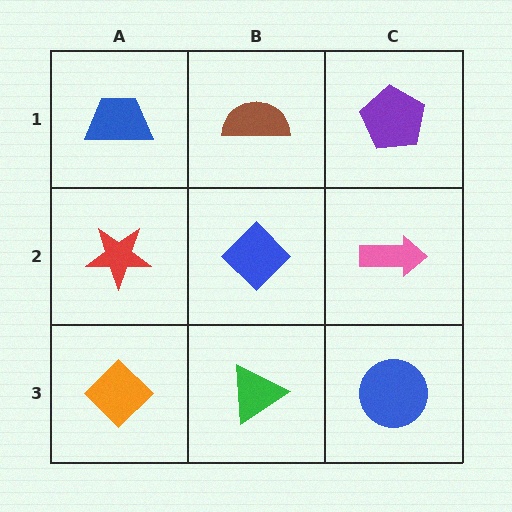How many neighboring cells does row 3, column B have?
3.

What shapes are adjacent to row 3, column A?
A red star (row 2, column A), a green triangle (row 3, column B).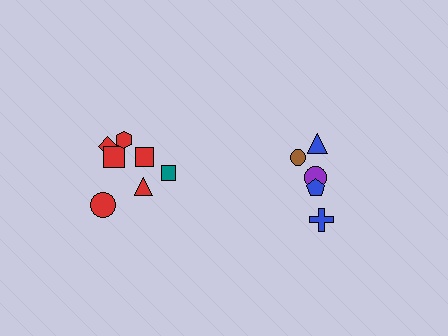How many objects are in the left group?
There are 7 objects.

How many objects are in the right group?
There are 5 objects.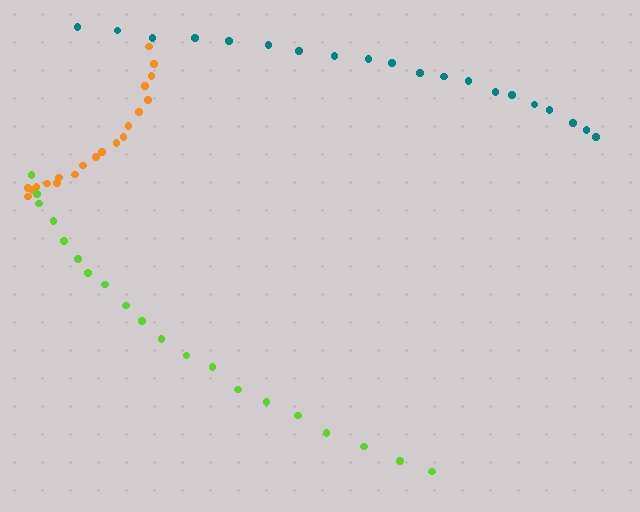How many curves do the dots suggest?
There are 3 distinct paths.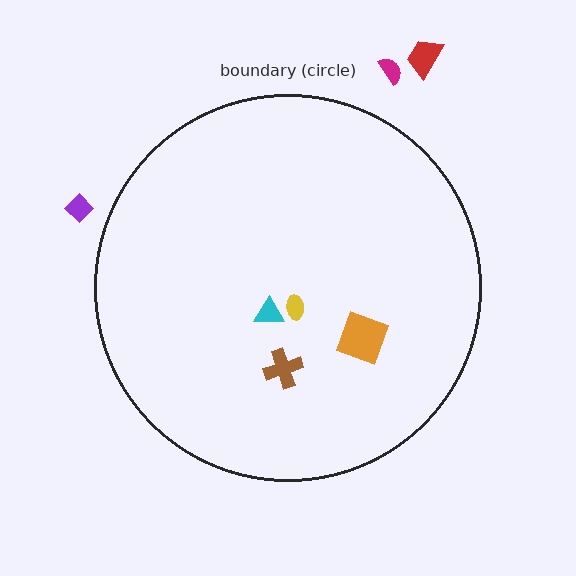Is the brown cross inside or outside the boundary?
Inside.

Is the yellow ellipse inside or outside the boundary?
Inside.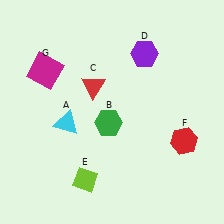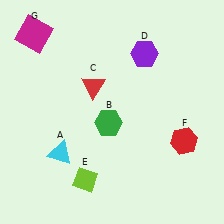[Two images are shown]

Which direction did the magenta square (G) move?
The magenta square (G) moved up.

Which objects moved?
The objects that moved are: the cyan triangle (A), the magenta square (G).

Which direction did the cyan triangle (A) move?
The cyan triangle (A) moved down.